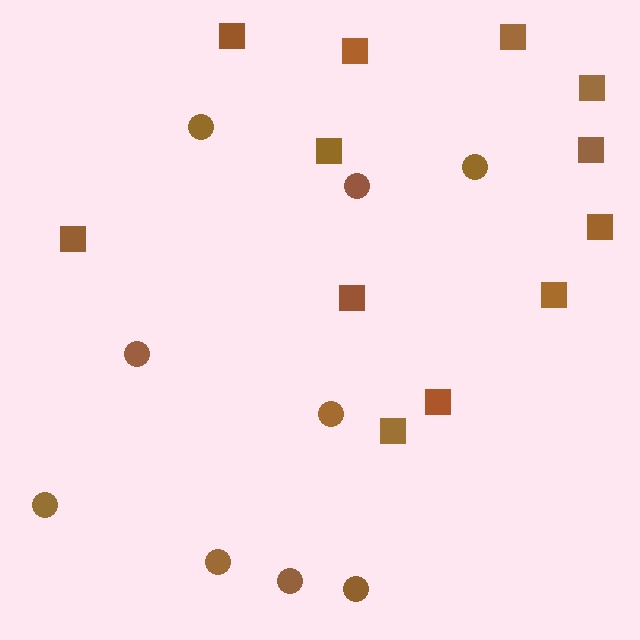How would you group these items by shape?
There are 2 groups: one group of squares (12) and one group of circles (9).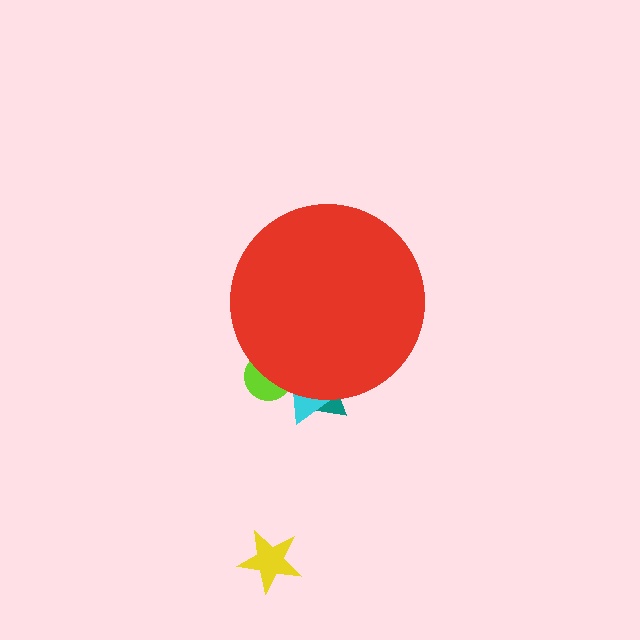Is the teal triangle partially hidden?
Yes, the teal triangle is partially hidden behind the red circle.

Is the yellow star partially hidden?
No, the yellow star is fully visible.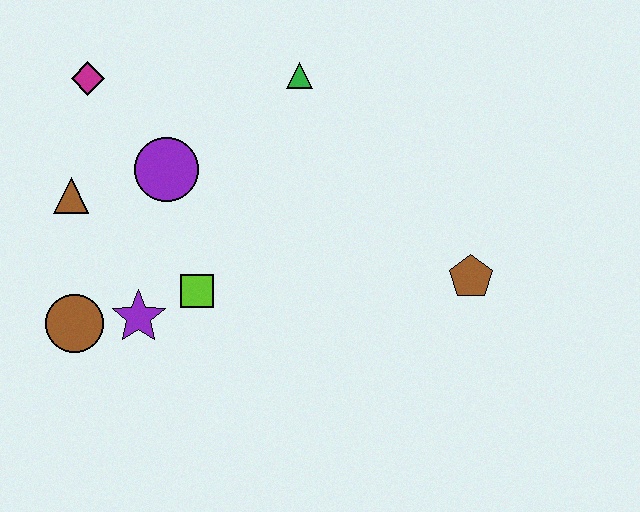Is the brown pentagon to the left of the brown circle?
No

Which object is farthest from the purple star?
The brown pentagon is farthest from the purple star.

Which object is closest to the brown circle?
The purple star is closest to the brown circle.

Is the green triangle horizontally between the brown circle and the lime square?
No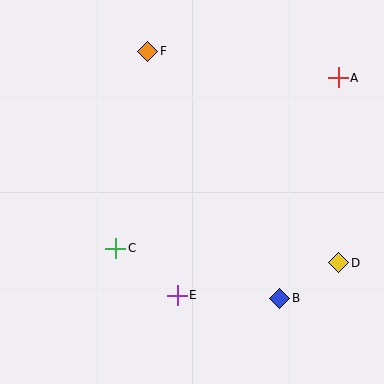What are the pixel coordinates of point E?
Point E is at (177, 295).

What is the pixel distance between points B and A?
The distance between B and A is 229 pixels.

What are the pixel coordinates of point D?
Point D is at (339, 263).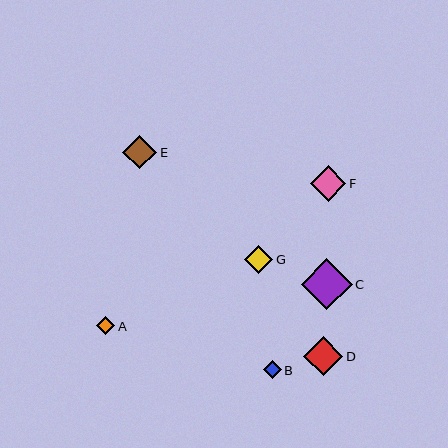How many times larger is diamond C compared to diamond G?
Diamond C is approximately 1.8 times the size of diamond G.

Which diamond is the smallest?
Diamond B is the smallest with a size of approximately 18 pixels.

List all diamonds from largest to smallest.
From largest to smallest: C, D, F, E, G, A, B.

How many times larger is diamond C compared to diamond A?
Diamond C is approximately 2.8 times the size of diamond A.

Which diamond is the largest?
Diamond C is the largest with a size of approximately 51 pixels.